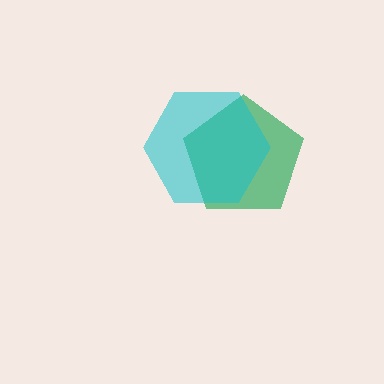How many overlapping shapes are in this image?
There are 2 overlapping shapes in the image.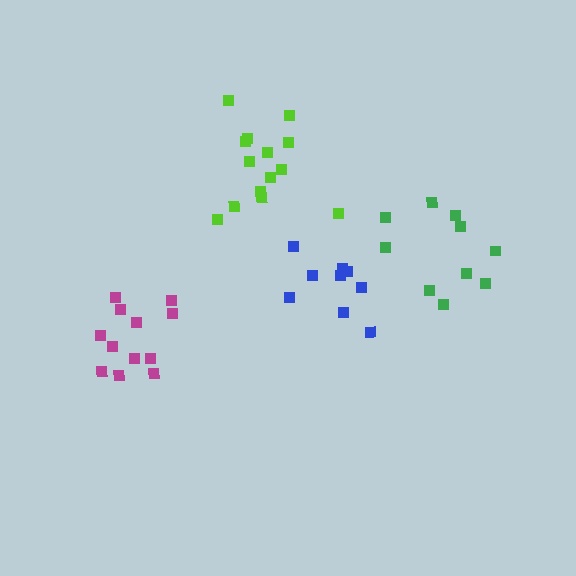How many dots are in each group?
Group 1: 10 dots, Group 2: 9 dots, Group 3: 14 dots, Group 4: 12 dots (45 total).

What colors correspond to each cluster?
The clusters are colored: green, blue, lime, magenta.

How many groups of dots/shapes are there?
There are 4 groups.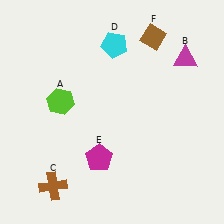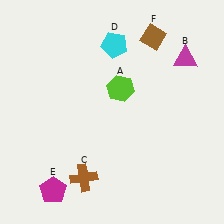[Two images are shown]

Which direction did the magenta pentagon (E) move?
The magenta pentagon (E) moved left.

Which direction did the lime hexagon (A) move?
The lime hexagon (A) moved right.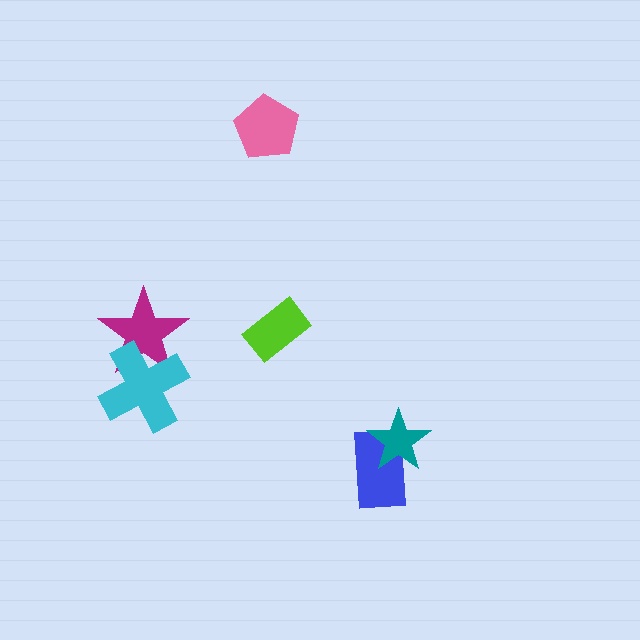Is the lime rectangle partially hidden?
No, no other shape covers it.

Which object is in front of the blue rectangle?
The teal star is in front of the blue rectangle.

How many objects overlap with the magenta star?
1 object overlaps with the magenta star.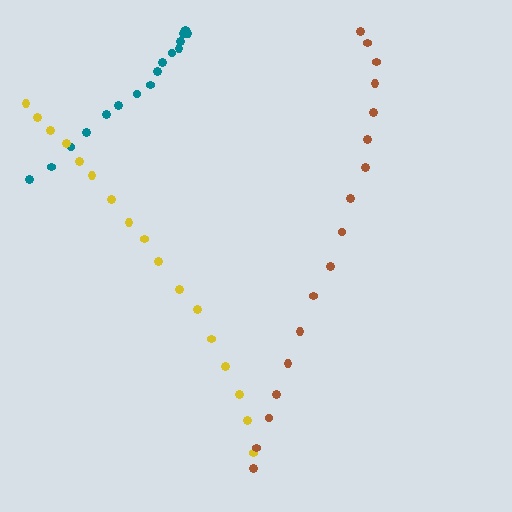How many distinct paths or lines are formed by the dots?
There are 3 distinct paths.